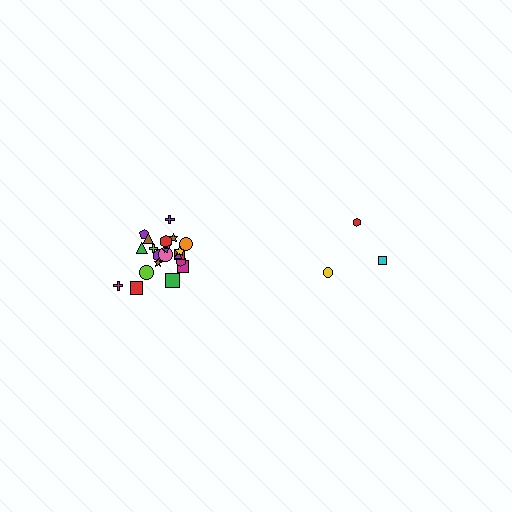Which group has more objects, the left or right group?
The left group.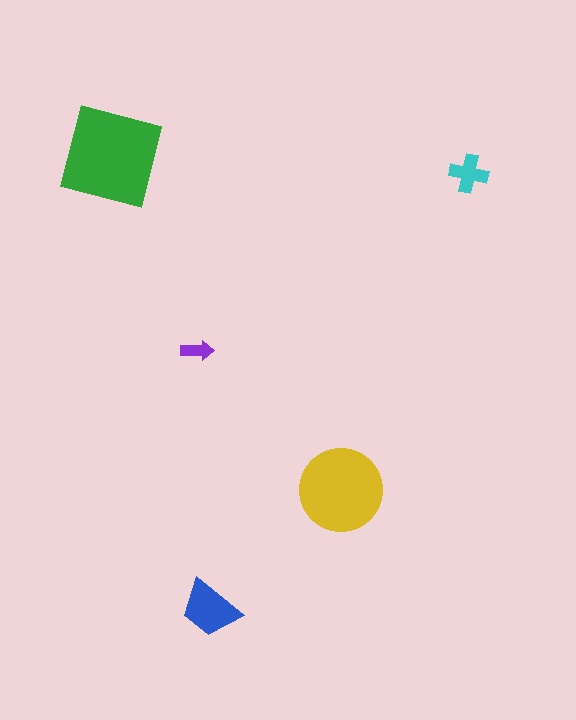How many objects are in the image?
There are 5 objects in the image.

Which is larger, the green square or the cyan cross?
The green square.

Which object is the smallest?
The purple arrow.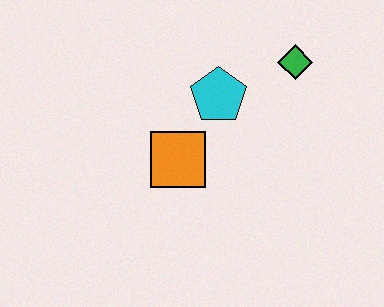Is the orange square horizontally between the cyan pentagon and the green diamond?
No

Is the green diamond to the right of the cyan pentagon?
Yes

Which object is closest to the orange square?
The cyan pentagon is closest to the orange square.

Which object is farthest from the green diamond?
The orange square is farthest from the green diamond.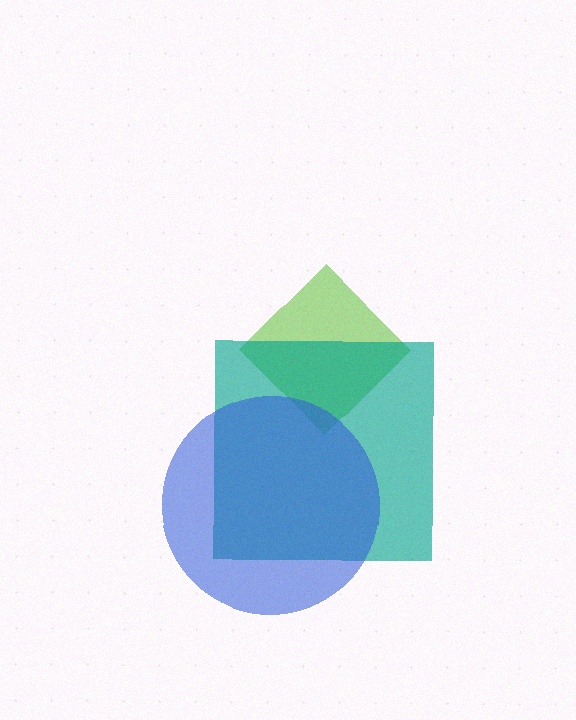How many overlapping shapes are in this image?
There are 3 overlapping shapes in the image.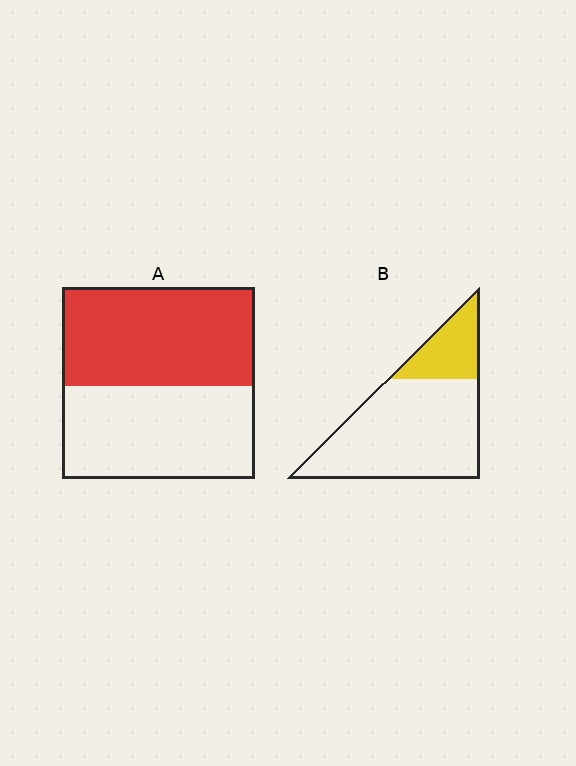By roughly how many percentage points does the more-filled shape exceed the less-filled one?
By roughly 30 percentage points (A over B).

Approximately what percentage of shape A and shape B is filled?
A is approximately 50% and B is approximately 25%.